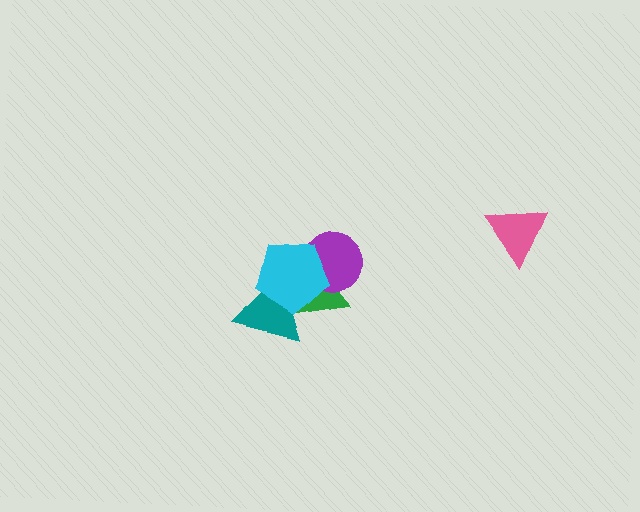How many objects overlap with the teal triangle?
2 objects overlap with the teal triangle.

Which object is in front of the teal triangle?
The cyan pentagon is in front of the teal triangle.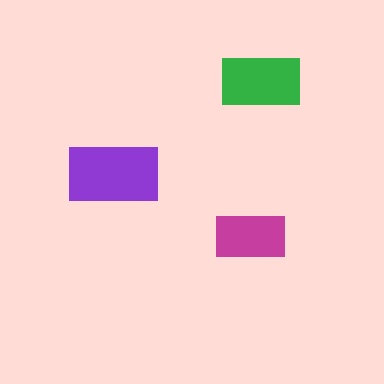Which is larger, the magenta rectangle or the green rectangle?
The green one.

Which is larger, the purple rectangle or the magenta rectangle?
The purple one.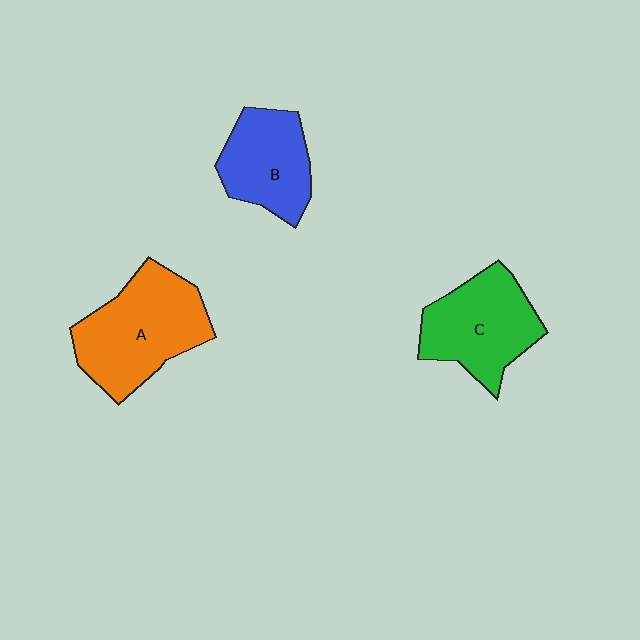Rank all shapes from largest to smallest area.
From largest to smallest: A (orange), C (green), B (blue).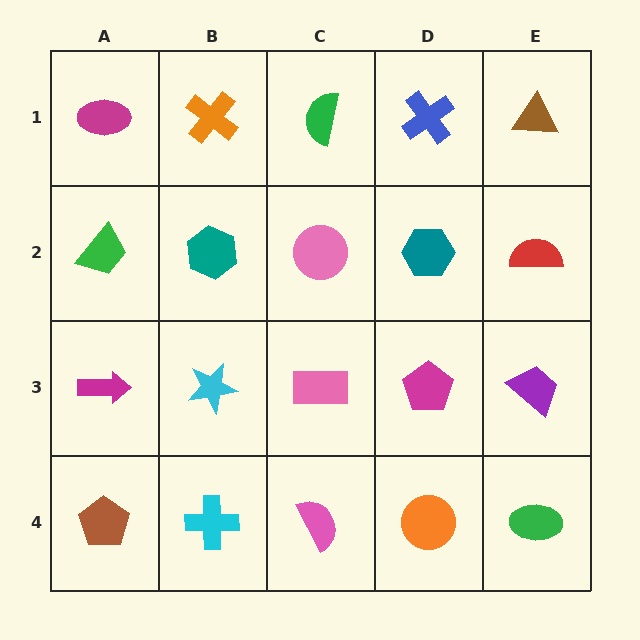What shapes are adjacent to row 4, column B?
A cyan star (row 3, column B), a brown pentagon (row 4, column A), a pink semicircle (row 4, column C).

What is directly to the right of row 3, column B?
A pink rectangle.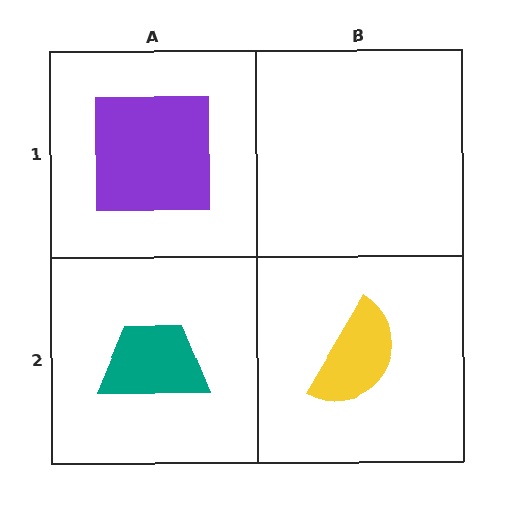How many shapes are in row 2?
2 shapes.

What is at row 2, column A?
A teal trapezoid.